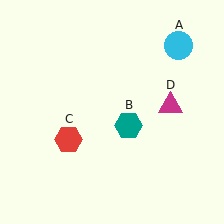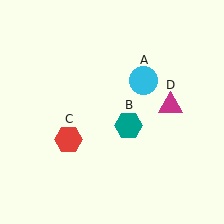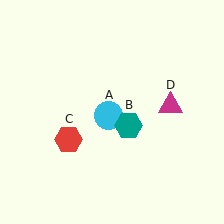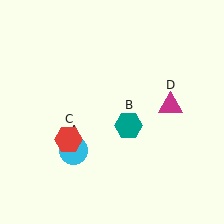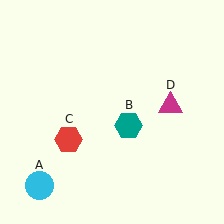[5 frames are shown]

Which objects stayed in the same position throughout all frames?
Teal hexagon (object B) and red hexagon (object C) and magenta triangle (object D) remained stationary.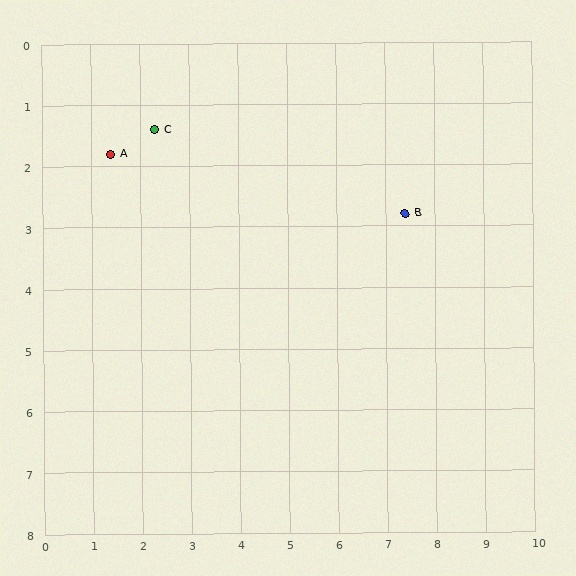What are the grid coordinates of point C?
Point C is at approximately (2.3, 1.4).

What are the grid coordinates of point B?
Point B is at approximately (7.4, 2.8).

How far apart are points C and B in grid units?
Points C and B are about 5.3 grid units apart.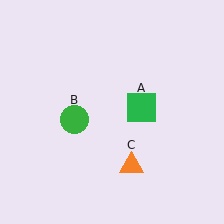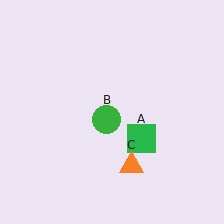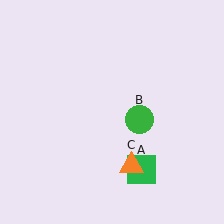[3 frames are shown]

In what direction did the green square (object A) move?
The green square (object A) moved down.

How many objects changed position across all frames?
2 objects changed position: green square (object A), green circle (object B).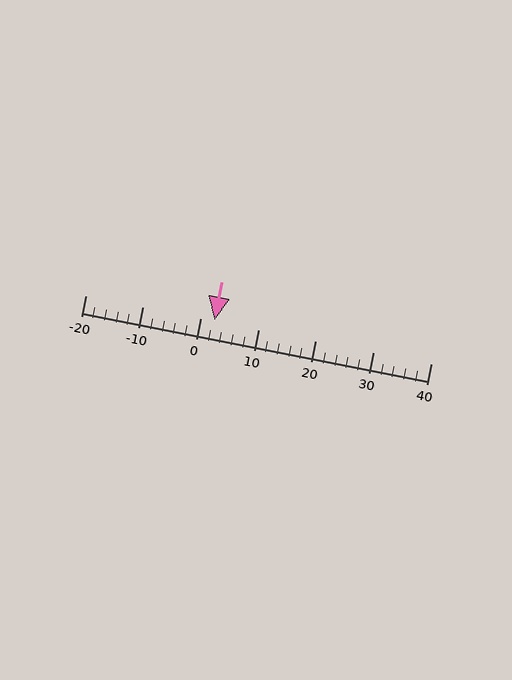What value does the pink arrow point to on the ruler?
The pink arrow points to approximately 2.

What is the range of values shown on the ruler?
The ruler shows values from -20 to 40.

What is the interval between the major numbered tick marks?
The major tick marks are spaced 10 units apart.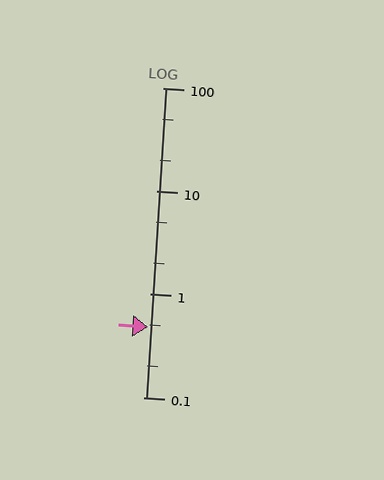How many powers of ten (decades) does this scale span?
The scale spans 3 decades, from 0.1 to 100.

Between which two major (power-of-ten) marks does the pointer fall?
The pointer is between 0.1 and 1.